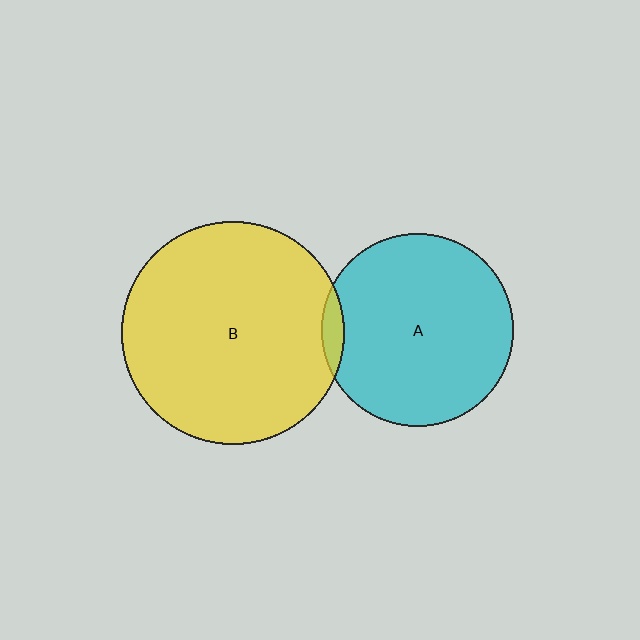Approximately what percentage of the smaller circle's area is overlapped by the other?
Approximately 5%.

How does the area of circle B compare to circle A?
Approximately 1.3 times.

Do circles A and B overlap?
Yes.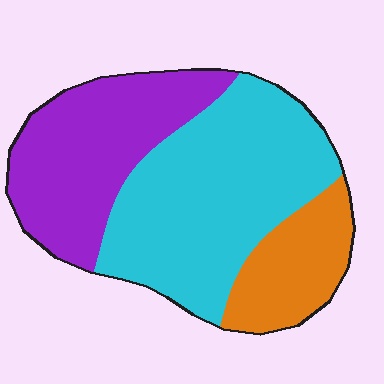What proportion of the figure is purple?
Purple covers about 35% of the figure.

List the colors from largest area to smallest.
From largest to smallest: cyan, purple, orange.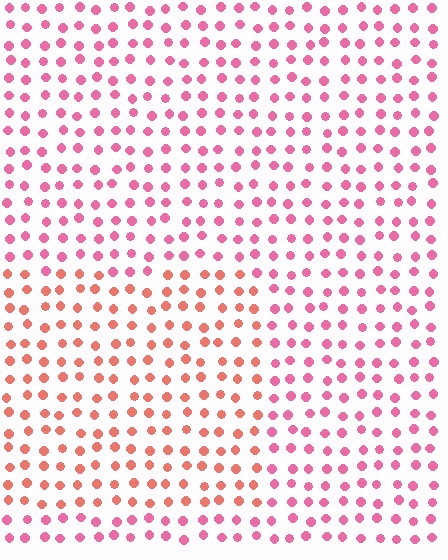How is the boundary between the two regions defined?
The boundary is defined purely by a slight shift in hue (about 33 degrees). Spacing, size, and orientation are identical on both sides.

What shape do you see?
I see a rectangle.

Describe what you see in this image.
The image is filled with small pink elements in a uniform arrangement. A rectangle-shaped region is visible where the elements are tinted to a slightly different hue, forming a subtle color boundary.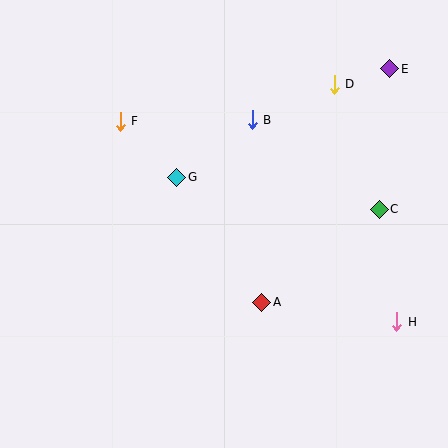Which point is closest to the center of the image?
Point G at (177, 177) is closest to the center.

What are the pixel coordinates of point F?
Point F is at (120, 121).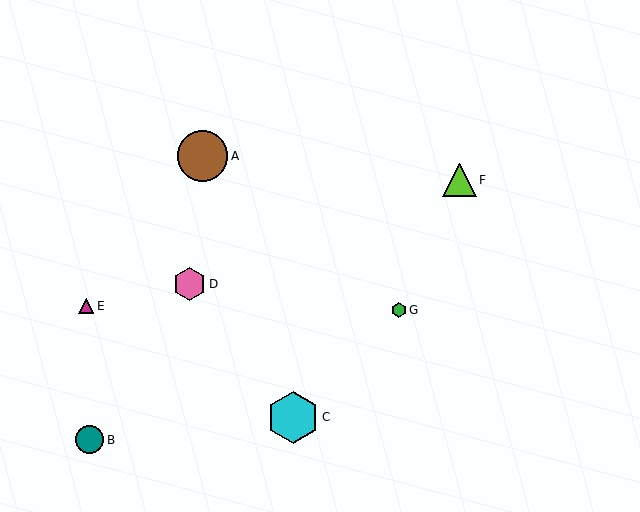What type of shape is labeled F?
Shape F is a lime triangle.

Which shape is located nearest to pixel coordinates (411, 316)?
The green hexagon (labeled G) at (399, 310) is nearest to that location.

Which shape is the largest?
The cyan hexagon (labeled C) is the largest.